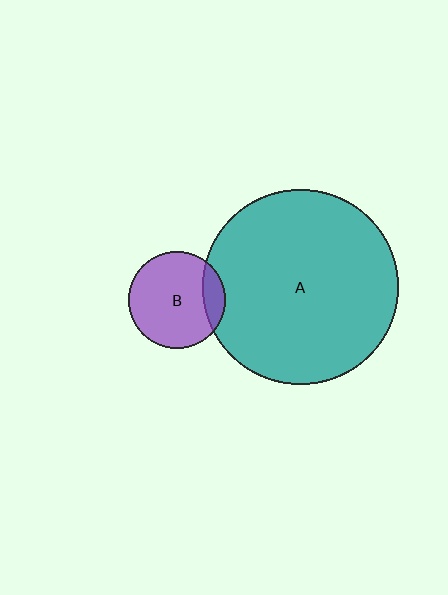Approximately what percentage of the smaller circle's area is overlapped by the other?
Approximately 15%.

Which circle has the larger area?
Circle A (teal).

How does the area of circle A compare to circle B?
Approximately 4.1 times.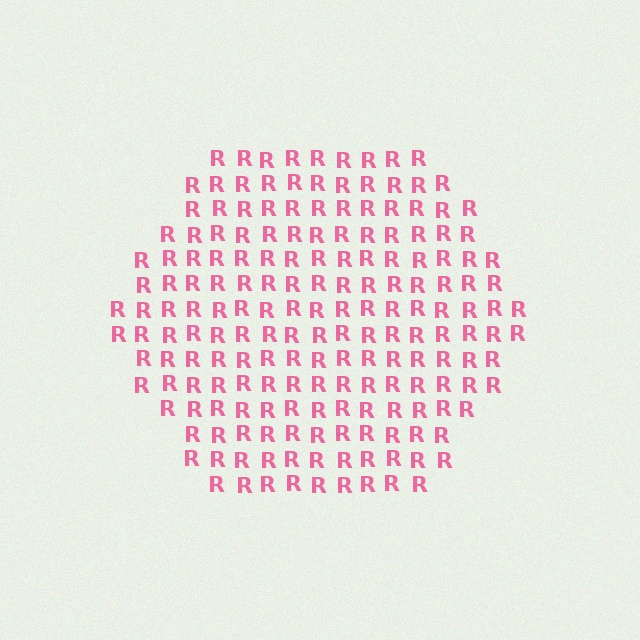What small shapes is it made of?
It is made of small letter R's.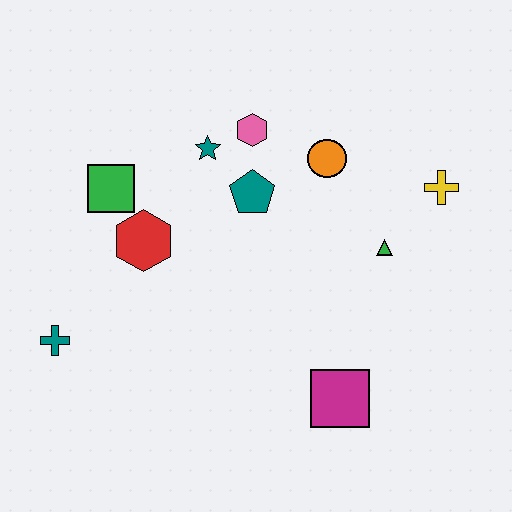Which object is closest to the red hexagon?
The green square is closest to the red hexagon.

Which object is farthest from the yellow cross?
The teal cross is farthest from the yellow cross.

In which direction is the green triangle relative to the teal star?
The green triangle is to the right of the teal star.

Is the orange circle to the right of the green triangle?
No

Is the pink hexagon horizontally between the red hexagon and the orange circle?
Yes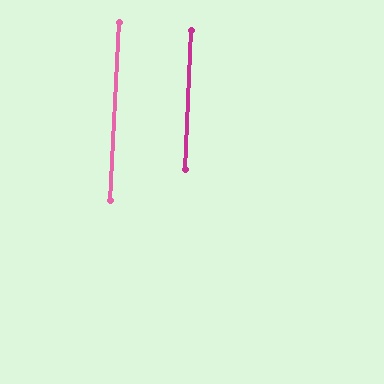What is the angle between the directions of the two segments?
Approximately 0 degrees.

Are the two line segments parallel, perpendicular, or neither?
Parallel — their directions differ by only 0.4°.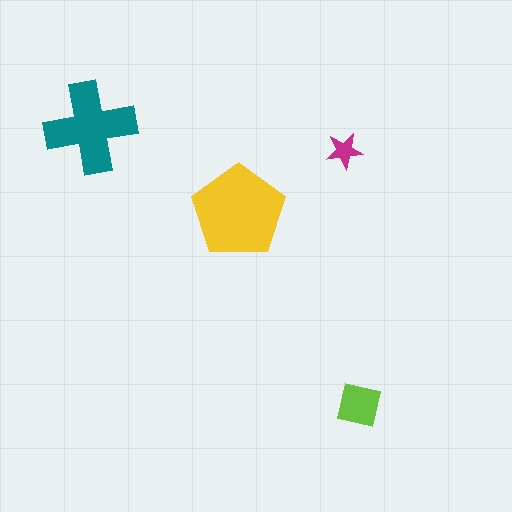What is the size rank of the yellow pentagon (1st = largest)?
1st.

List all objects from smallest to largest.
The magenta star, the lime square, the teal cross, the yellow pentagon.